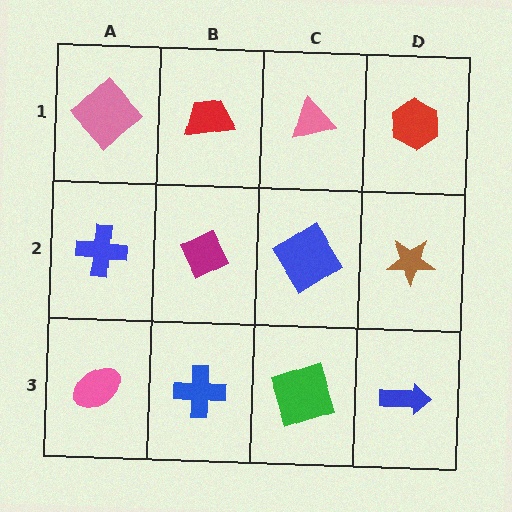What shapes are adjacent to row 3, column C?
A blue diamond (row 2, column C), a blue cross (row 3, column B), a blue arrow (row 3, column D).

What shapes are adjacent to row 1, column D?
A brown star (row 2, column D), a pink triangle (row 1, column C).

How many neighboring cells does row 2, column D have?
3.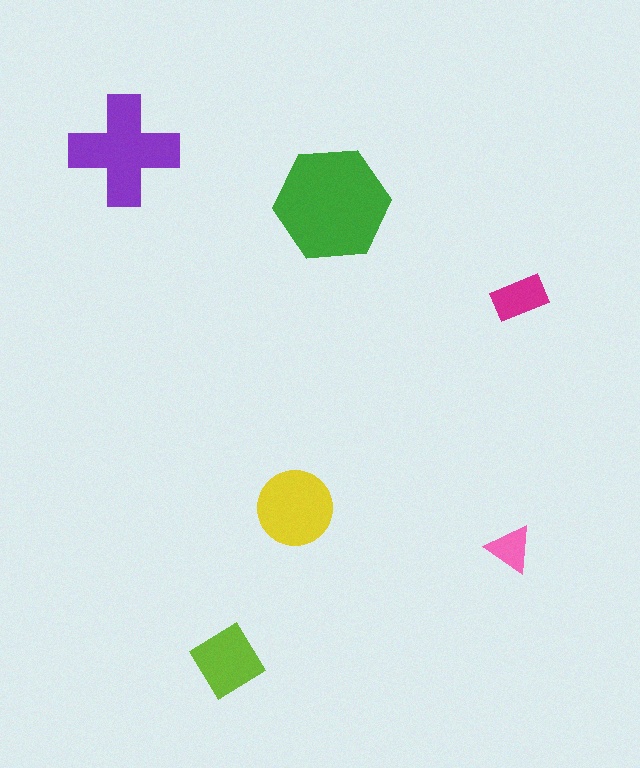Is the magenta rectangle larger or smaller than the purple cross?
Smaller.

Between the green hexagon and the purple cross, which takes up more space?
The green hexagon.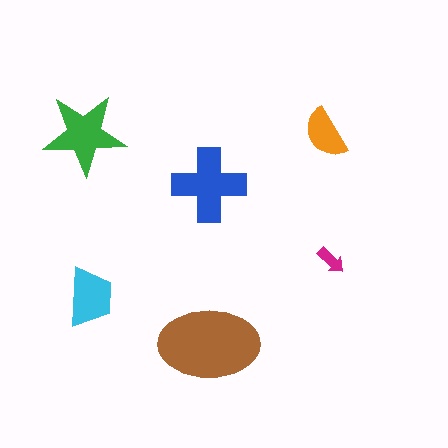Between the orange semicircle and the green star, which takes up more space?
The green star.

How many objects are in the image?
There are 6 objects in the image.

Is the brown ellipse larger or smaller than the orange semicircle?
Larger.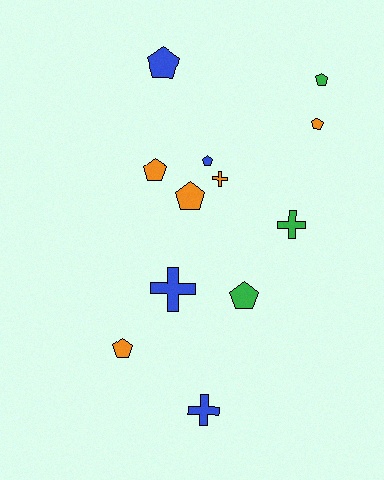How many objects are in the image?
There are 12 objects.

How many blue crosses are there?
There are 2 blue crosses.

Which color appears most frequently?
Orange, with 5 objects.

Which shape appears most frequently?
Pentagon, with 8 objects.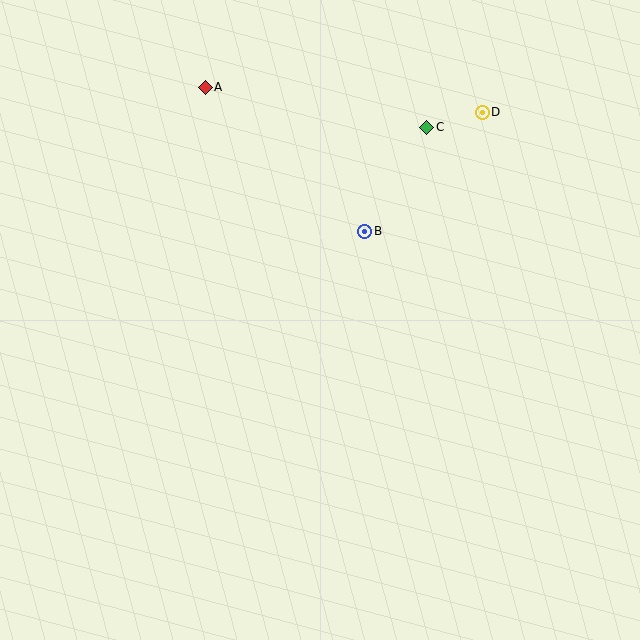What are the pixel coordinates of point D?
Point D is at (482, 112).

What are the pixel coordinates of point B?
Point B is at (365, 231).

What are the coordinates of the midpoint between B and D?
The midpoint between B and D is at (423, 172).